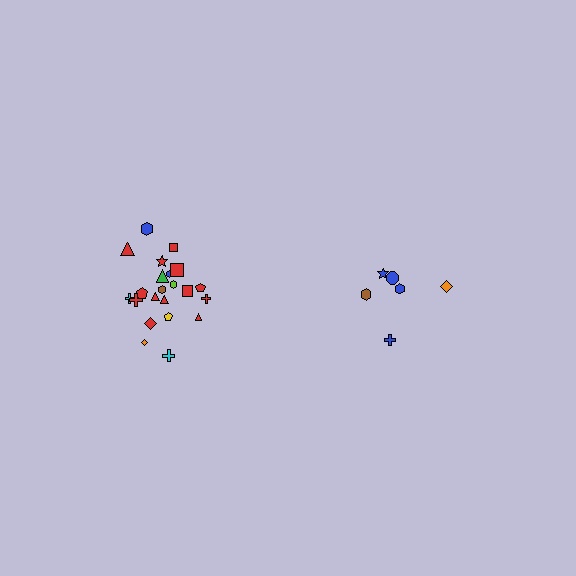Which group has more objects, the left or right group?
The left group.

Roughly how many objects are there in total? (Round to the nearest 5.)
Roughly 30 objects in total.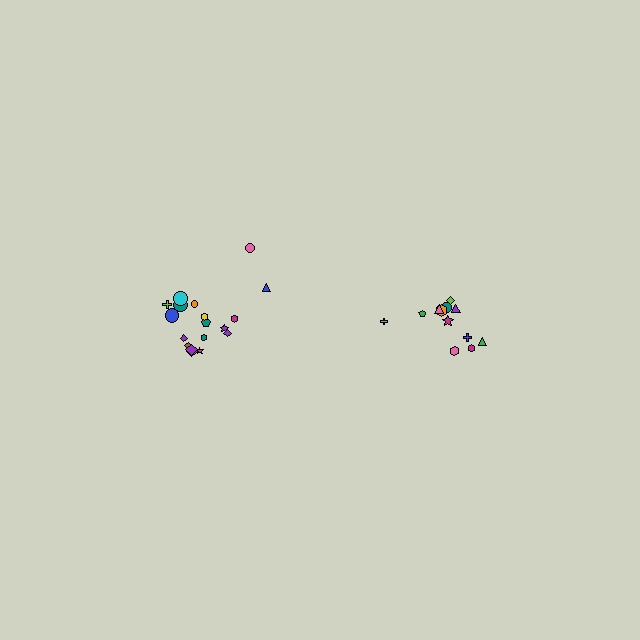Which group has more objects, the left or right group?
The left group.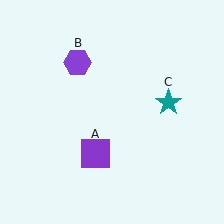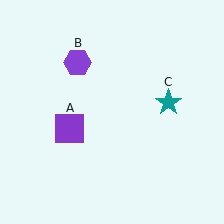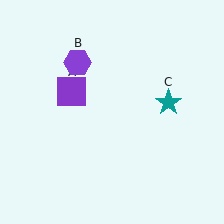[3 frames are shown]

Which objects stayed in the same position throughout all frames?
Purple hexagon (object B) and teal star (object C) remained stationary.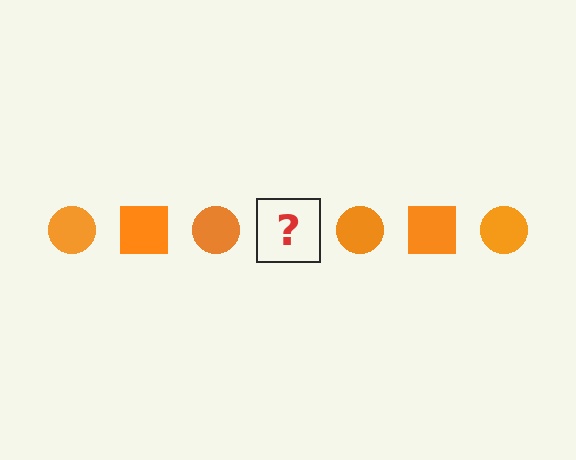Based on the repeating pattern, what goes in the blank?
The blank should be an orange square.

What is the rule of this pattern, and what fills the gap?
The rule is that the pattern cycles through circle, square shapes in orange. The gap should be filled with an orange square.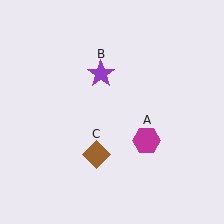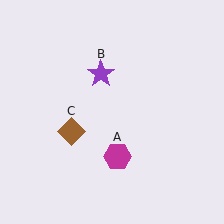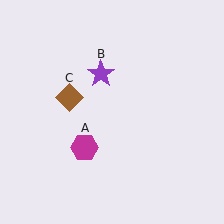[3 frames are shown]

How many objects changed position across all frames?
2 objects changed position: magenta hexagon (object A), brown diamond (object C).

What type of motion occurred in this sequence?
The magenta hexagon (object A), brown diamond (object C) rotated clockwise around the center of the scene.